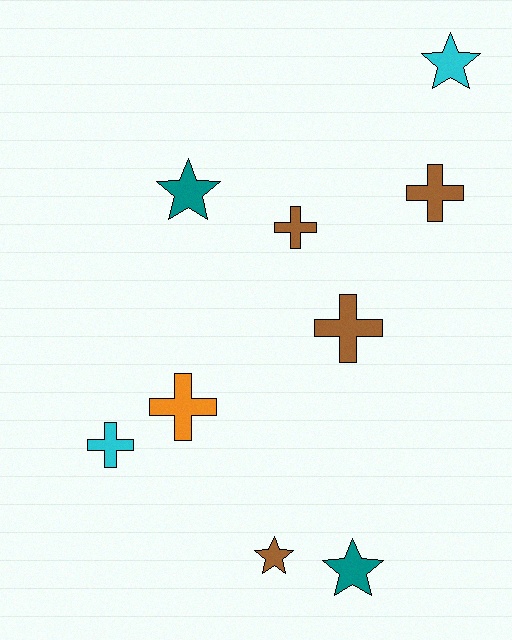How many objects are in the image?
There are 9 objects.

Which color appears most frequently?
Brown, with 4 objects.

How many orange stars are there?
There are no orange stars.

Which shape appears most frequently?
Cross, with 5 objects.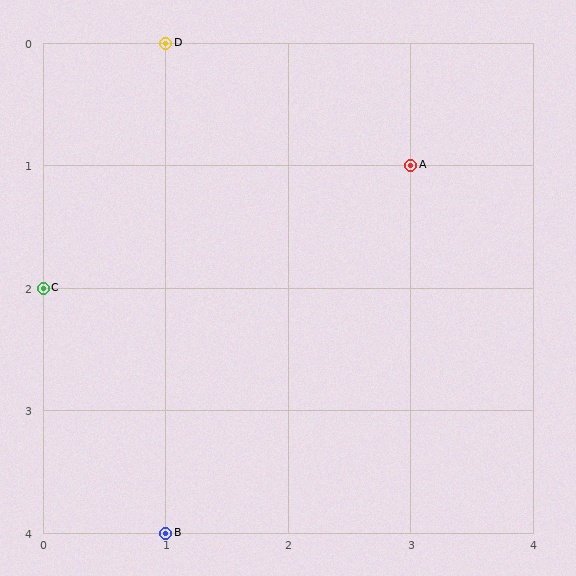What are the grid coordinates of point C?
Point C is at grid coordinates (0, 2).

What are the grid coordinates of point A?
Point A is at grid coordinates (3, 1).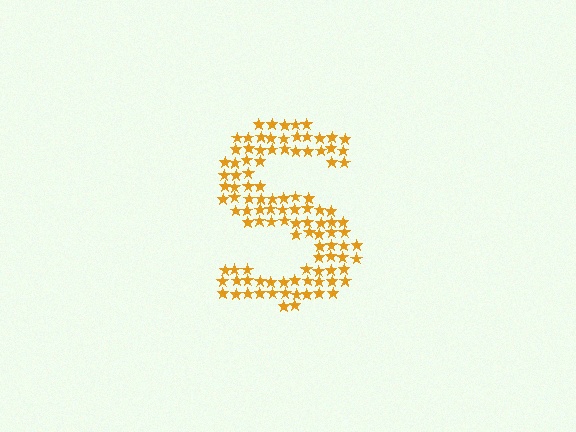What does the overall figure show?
The overall figure shows the letter S.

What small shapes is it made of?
It is made of small stars.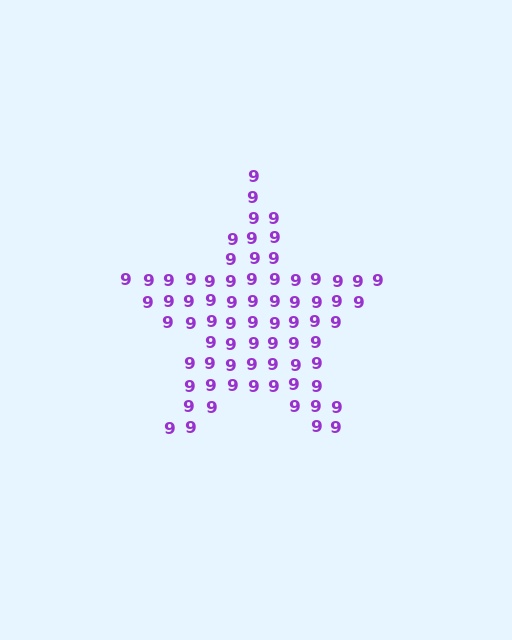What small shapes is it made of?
It is made of small digit 9's.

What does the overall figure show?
The overall figure shows a star.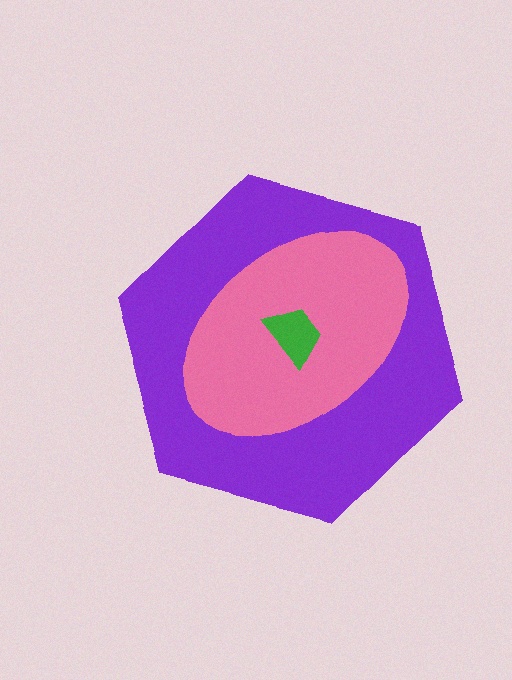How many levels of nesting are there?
3.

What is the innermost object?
The green trapezoid.